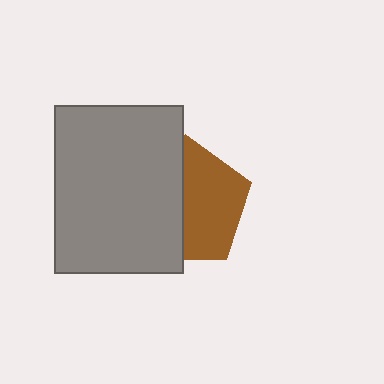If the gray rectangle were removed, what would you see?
You would see the complete brown pentagon.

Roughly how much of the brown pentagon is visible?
About half of it is visible (roughly 53%).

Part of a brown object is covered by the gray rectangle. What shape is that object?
It is a pentagon.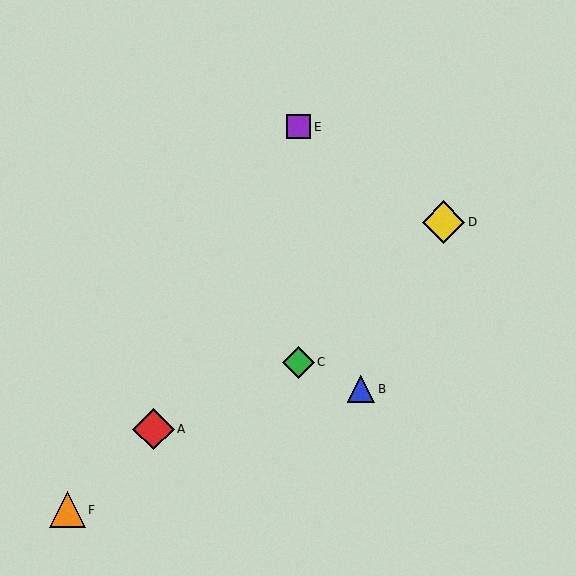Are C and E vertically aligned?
Yes, both are at x≈298.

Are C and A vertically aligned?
No, C is at x≈298 and A is at x≈154.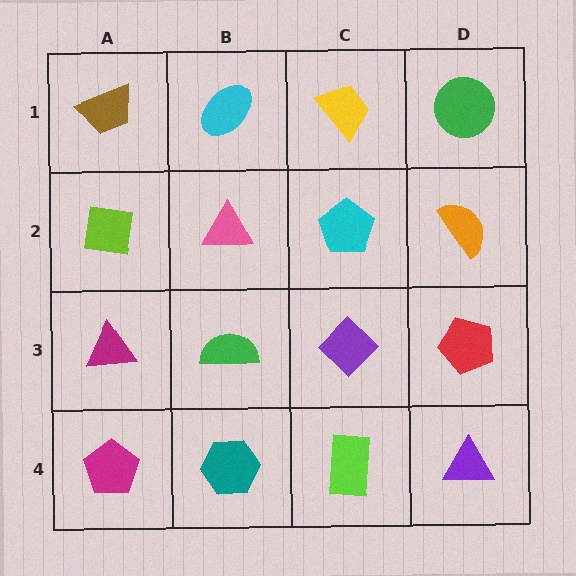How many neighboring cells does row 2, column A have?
3.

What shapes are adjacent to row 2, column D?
A green circle (row 1, column D), a red pentagon (row 3, column D), a cyan pentagon (row 2, column C).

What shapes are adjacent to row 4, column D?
A red pentagon (row 3, column D), a lime rectangle (row 4, column C).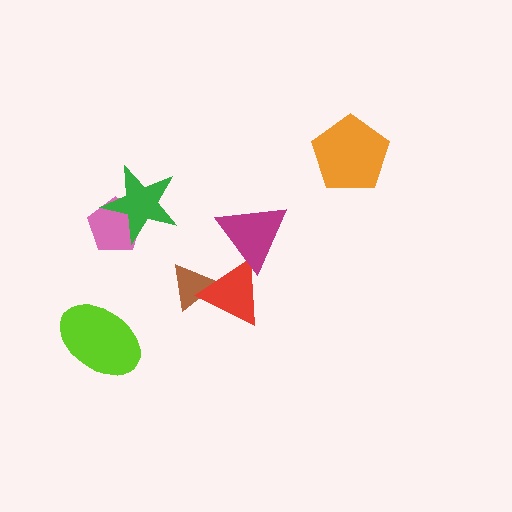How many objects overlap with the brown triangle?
1 object overlaps with the brown triangle.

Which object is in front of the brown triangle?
The red triangle is in front of the brown triangle.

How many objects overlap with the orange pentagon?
0 objects overlap with the orange pentagon.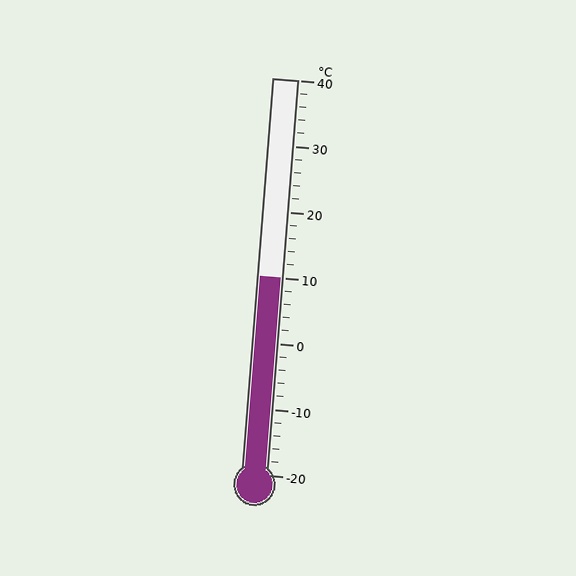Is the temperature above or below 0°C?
The temperature is above 0°C.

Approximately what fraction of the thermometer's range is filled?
The thermometer is filled to approximately 50% of its range.